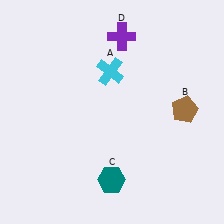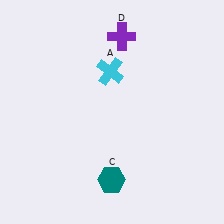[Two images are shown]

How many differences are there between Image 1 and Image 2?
There is 1 difference between the two images.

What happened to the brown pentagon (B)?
The brown pentagon (B) was removed in Image 2. It was in the top-right area of Image 1.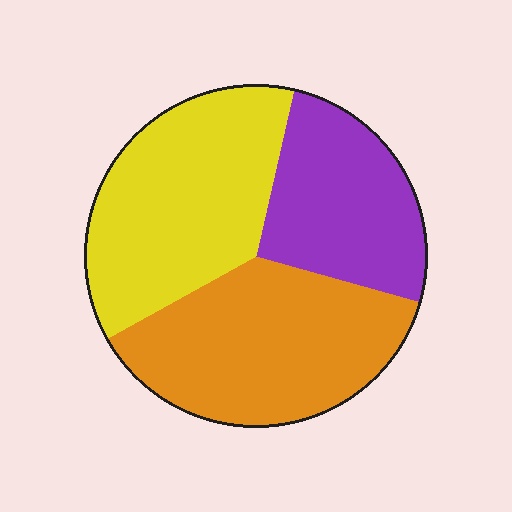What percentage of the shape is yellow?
Yellow covers roughly 35% of the shape.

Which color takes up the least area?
Purple, at roughly 25%.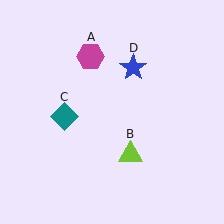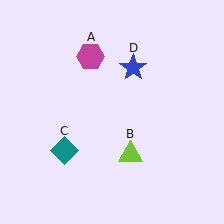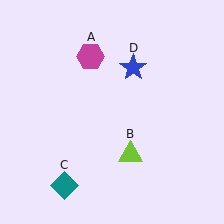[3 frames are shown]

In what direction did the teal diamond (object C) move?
The teal diamond (object C) moved down.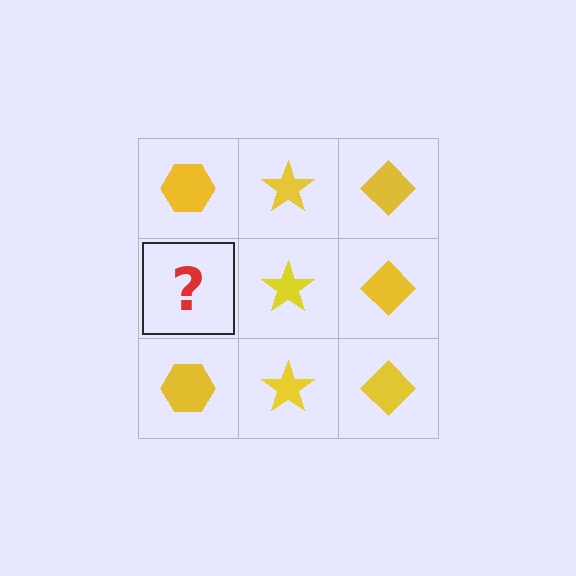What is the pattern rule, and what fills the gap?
The rule is that each column has a consistent shape. The gap should be filled with a yellow hexagon.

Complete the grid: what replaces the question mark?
The question mark should be replaced with a yellow hexagon.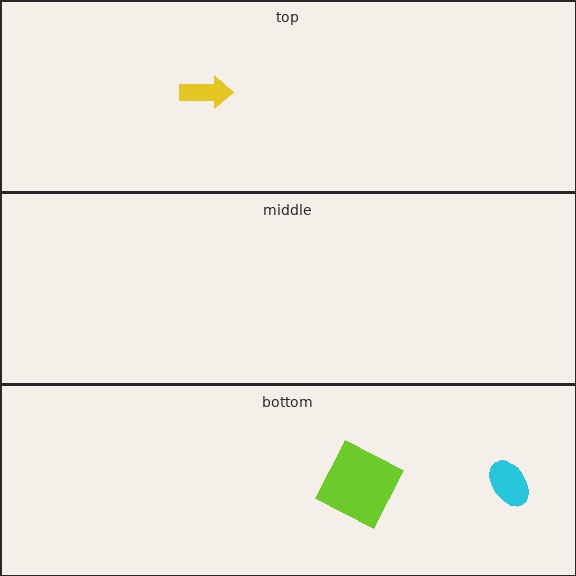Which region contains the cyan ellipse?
The bottom region.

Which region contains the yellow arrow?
The top region.